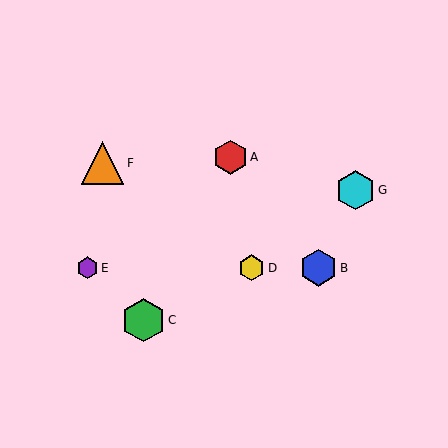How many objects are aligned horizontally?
3 objects (B, D, E) are aligned horizontally.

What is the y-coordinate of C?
Object C is at y≈320.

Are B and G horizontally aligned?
No, B is at y≈268 and G is at y≈190.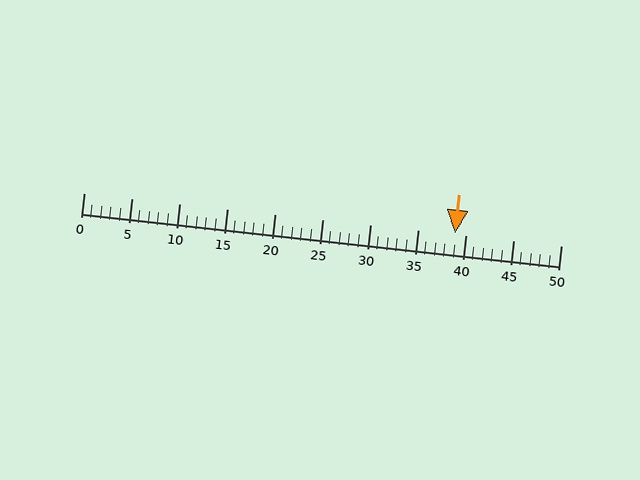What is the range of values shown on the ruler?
The ruler shows values from 0 to 50.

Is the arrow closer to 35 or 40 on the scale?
The arrow is closer to 40.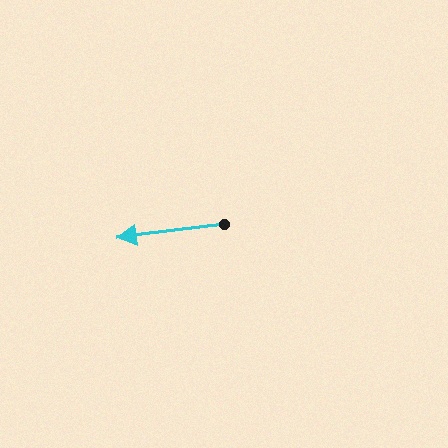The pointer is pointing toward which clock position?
Roughly 9 o'clock.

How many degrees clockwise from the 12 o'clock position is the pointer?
Approximately 263 degrees.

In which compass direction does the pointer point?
West.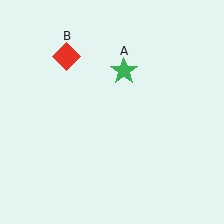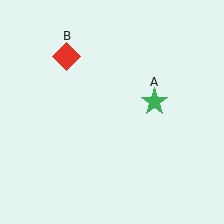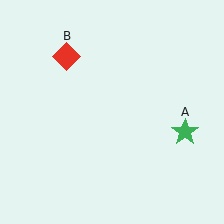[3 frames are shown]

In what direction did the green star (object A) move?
The green star (object A) moved down and to the right.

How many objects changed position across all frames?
1 object changed position: green star (object A).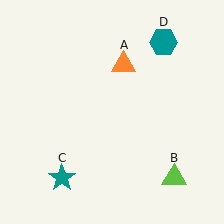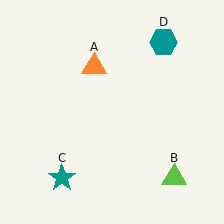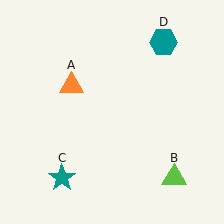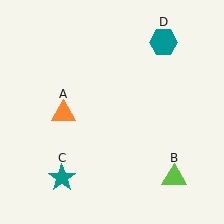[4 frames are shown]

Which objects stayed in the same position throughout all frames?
Lime triangle (object B) and teal star (object C) and teal hexagon (object D) remained stationary.